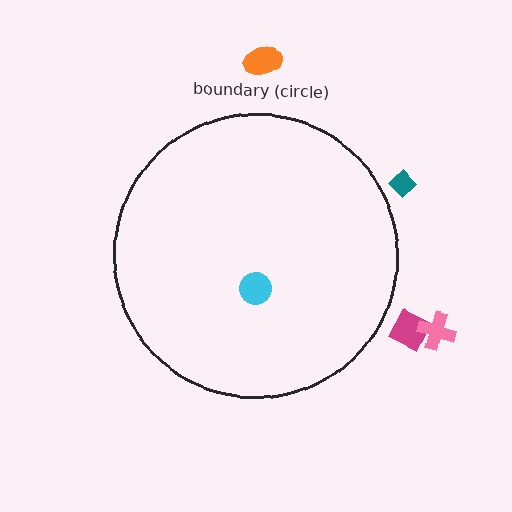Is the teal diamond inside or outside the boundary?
Outside.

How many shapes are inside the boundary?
1 inside, 4 outside.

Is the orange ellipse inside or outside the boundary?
Outside.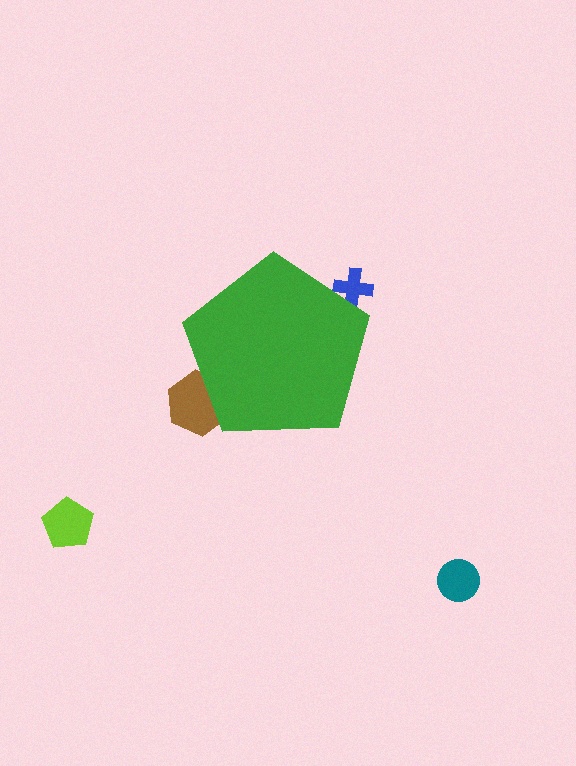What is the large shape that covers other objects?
A green pentagon.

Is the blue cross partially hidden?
Yes, the blue cross is partially hidden behind the green pentagon.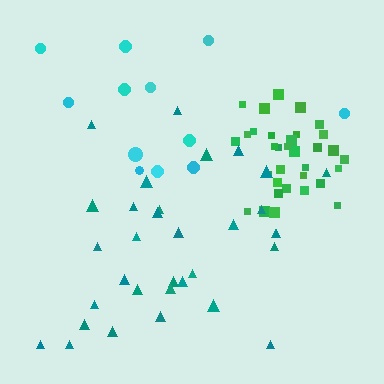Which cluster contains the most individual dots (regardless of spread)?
Green (33).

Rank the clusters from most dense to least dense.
green, teal, cyan.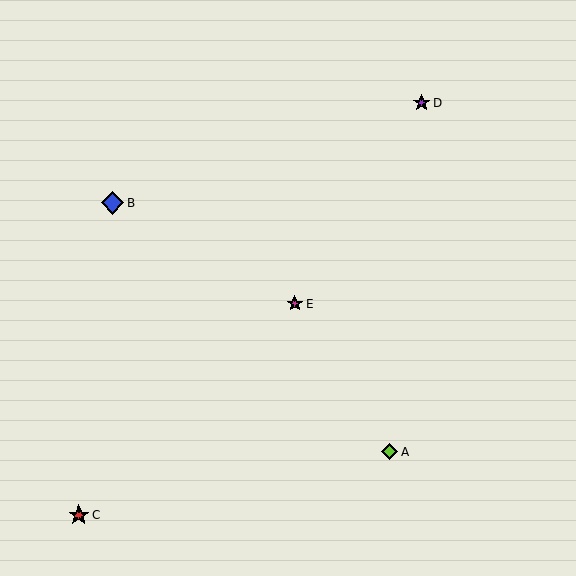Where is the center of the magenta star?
The center of the magenta star is at (295, 304).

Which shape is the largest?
The blue diamond (labeled B) is the largest.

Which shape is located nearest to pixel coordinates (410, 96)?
The purple star (labeled D) at (422, 103) is nearest to that location.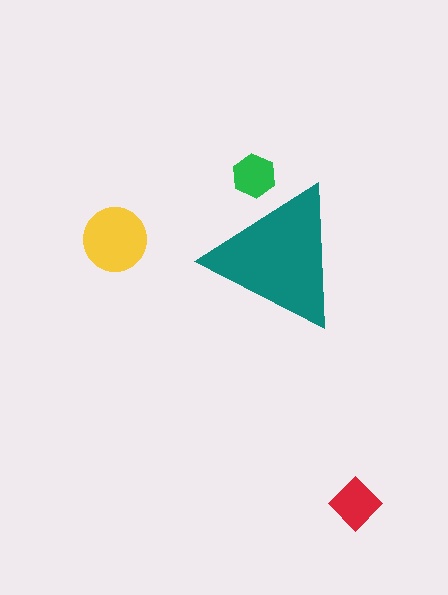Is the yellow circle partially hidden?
No, the yellow circle is fully visible.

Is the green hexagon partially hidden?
Yes, the green hexagon is partially hidden behind the teal triangle.